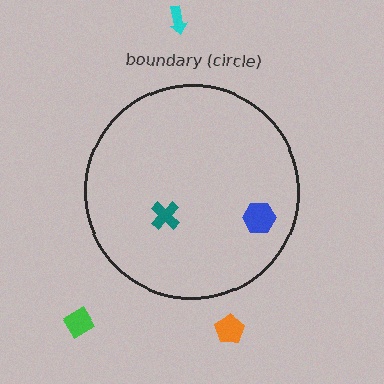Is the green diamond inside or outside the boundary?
Outside.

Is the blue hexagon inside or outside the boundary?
Inside.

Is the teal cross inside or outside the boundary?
Inside.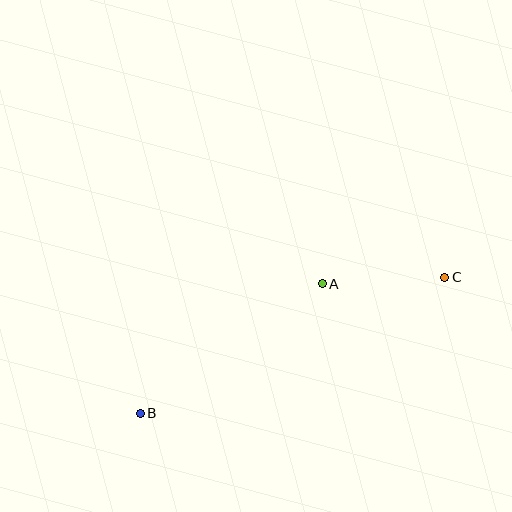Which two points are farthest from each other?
Points B and C are farthest from each other.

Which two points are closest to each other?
Points A and C are closest to each other.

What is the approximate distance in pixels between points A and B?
The distance between A and B is approximately 223 pixels.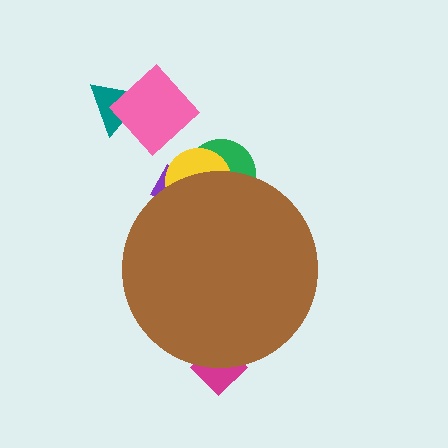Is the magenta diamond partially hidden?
Yes, the magenta diamond is partially hidden behind the brown circle.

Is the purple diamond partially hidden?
Yes, the purple diamond is partially hidden behind the brown circle.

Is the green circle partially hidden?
Yes, the green circle is partially hidden behind the brown circle.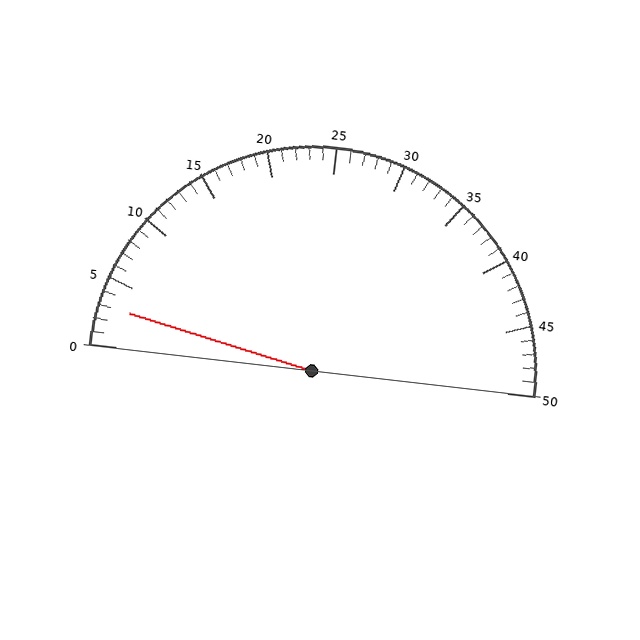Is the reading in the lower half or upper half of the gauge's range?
The reading is in the lower half of the range (0 to 50).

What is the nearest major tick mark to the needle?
The nearest major tick mark is 5.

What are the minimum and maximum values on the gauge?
The gauge ranges from 0 to 50.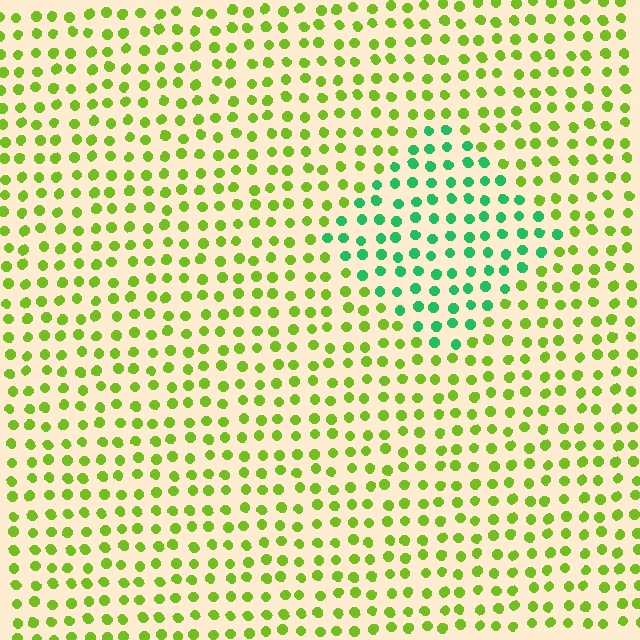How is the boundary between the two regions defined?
The boundary is defined purely by a slight shift in hue (about 54 degrees). Spacing, size, and orientation are identical on both sides.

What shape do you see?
I see a diamond.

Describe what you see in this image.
The image is filled with small lime elements in a uniform arrangement. A diamond-shaped region is visible where the elements are tinted to a slightly different hue, forming a subtle color boundary.